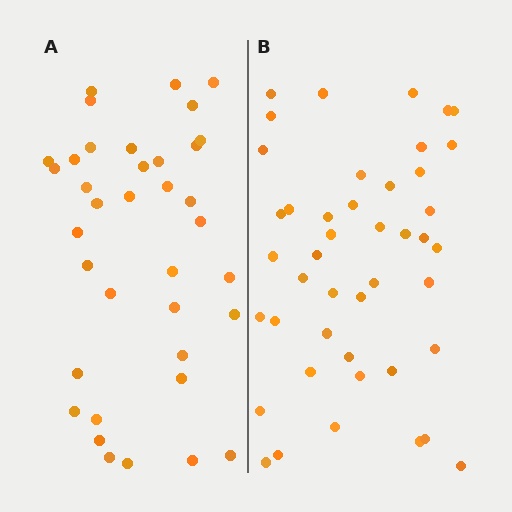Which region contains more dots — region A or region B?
Region B (the right region) has more dots.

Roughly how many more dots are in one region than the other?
Region B has roughly 8 or so more dots than region A.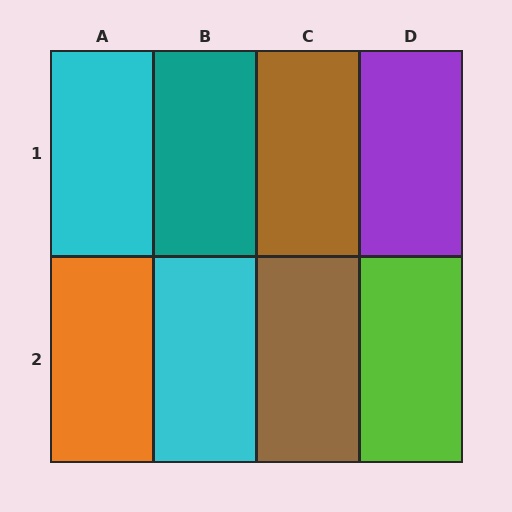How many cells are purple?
1 cell is purple.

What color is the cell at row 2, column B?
Cyan.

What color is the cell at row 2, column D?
Lime.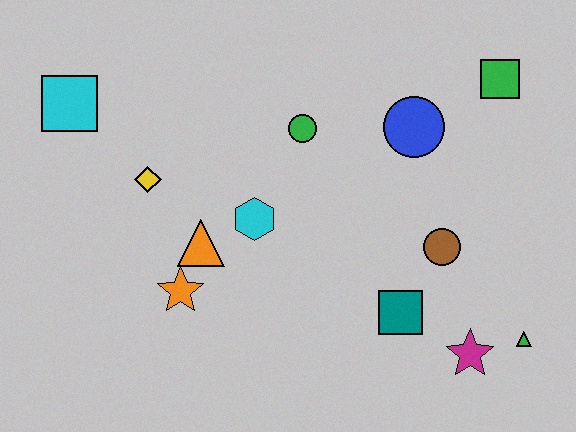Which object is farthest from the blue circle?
The cyan square is farthest from the blue circle.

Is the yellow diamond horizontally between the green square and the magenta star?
No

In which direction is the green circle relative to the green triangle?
The green circle is to the left of the green triangle.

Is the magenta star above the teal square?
No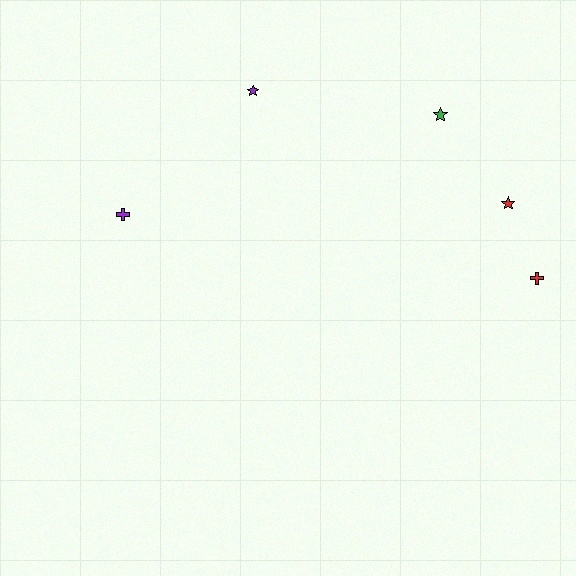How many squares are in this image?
There are no squares.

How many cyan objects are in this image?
There are no cyan objects.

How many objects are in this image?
There are 5 objects.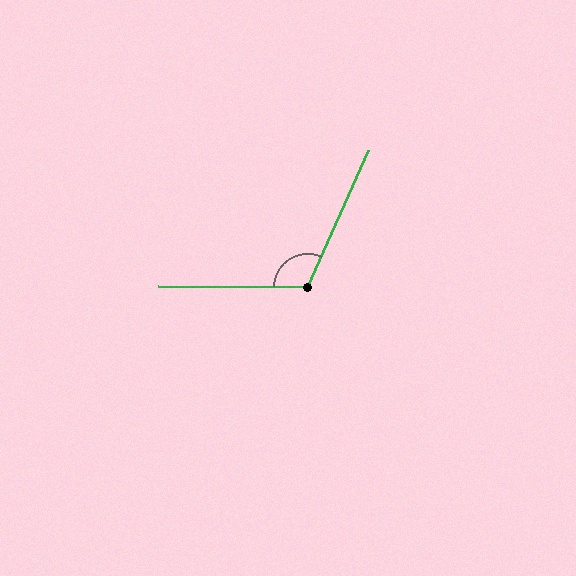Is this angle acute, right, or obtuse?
It is obtuse.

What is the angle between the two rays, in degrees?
Approximately 113 degrees.